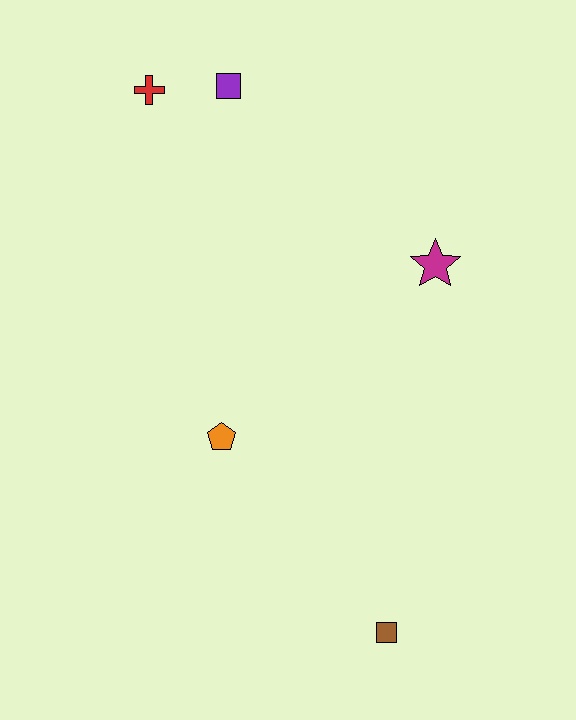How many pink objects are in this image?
There are no pink objects.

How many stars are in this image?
There is 1 star.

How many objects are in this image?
There are 5 objects.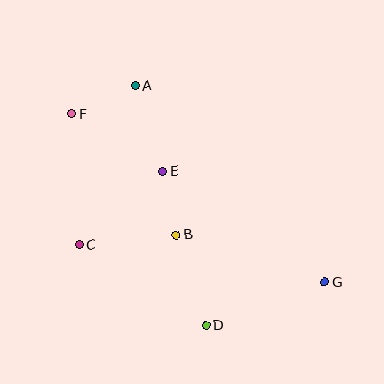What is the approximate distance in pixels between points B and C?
The distance between B and C is approximately 98 pixels.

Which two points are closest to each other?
Points B and E are closest to each other.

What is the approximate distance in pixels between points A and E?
The distance between A and E is approximately 90 pixels.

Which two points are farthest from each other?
Points F and G are farthest from each other.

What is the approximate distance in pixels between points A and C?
The distance between A and C is approximately 169 pixels.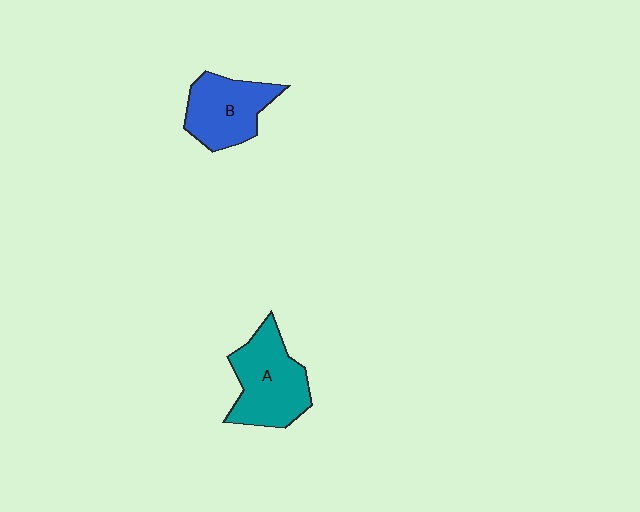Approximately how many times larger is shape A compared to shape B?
Approximately 1.2 times.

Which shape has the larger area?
Shape A (teal).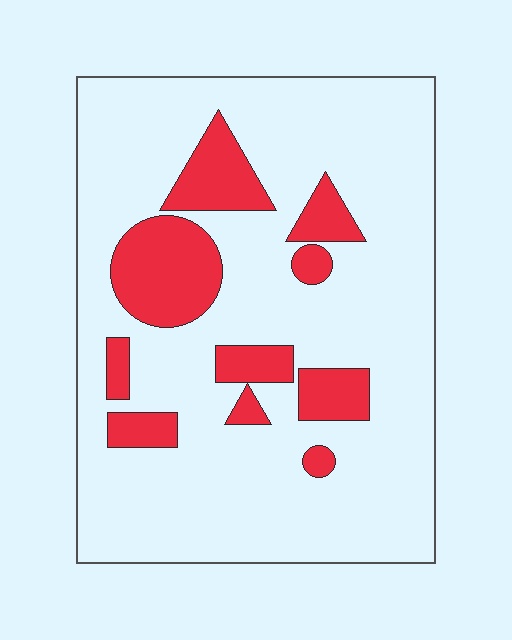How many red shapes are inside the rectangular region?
10.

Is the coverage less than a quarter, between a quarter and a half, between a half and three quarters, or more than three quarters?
Less than a quarter.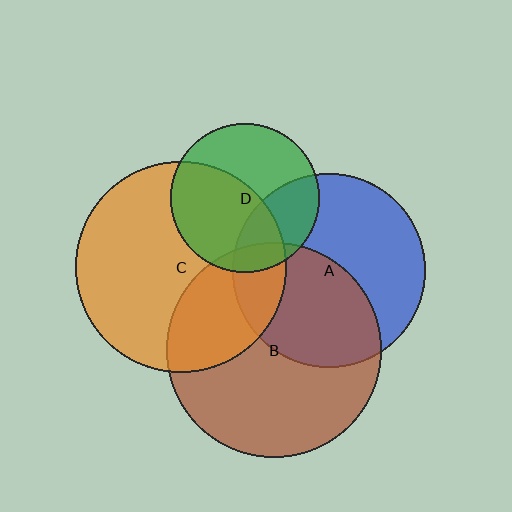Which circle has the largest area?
Circle B (brown).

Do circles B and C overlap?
Yes.